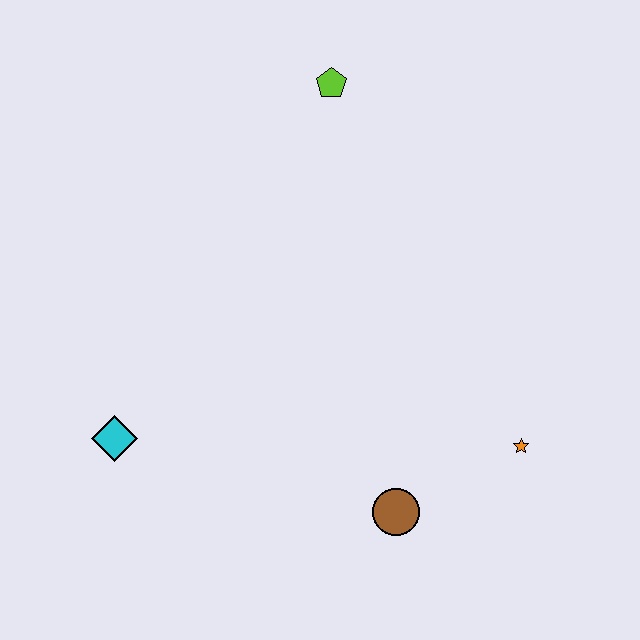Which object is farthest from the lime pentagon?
The brown circle is farthest from the lime pentagon.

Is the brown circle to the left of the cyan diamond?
No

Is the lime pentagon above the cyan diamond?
Yes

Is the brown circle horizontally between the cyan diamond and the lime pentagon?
No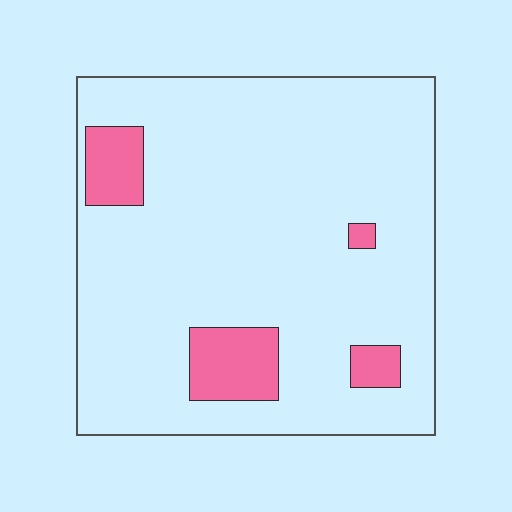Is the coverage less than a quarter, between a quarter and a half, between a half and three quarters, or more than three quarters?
Less than a quarter.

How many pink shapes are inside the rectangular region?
4.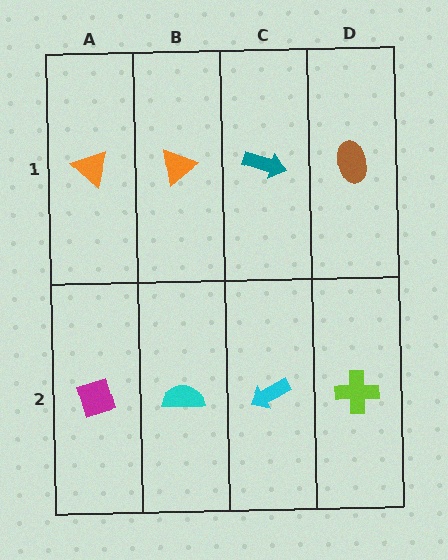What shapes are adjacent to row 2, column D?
A brown ellipse (row 1, column D), a cyan arrow (row 2, column C).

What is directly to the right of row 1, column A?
An orange triangle.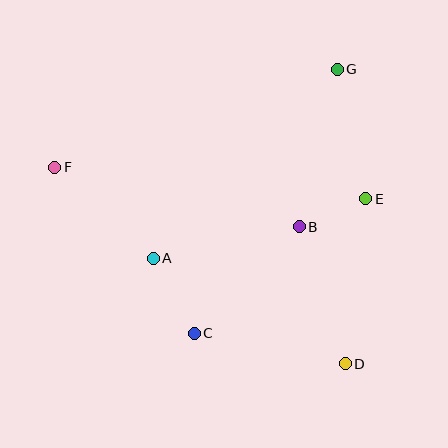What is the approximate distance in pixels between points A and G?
The distance between A and G is approximately 264 pixels.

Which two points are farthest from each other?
Points D and F are farthest from each other.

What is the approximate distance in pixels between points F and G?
The distance between F and G is approximately 299 pixels.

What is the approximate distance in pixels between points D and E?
The distance between D and E is approximately 166 pixels.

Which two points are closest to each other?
Points B and E are closest to each other.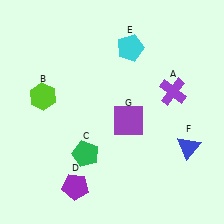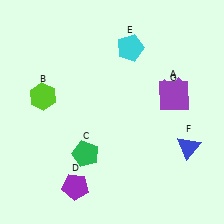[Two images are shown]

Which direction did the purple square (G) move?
The purple square (G) moved right.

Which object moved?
The purple square (G) moved right.